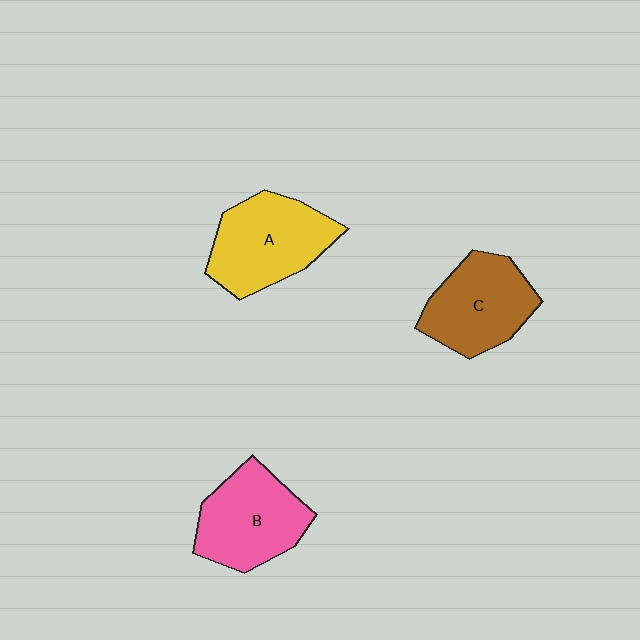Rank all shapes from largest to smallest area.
From largest to smallest: A (yellow), B (pink), C (brown).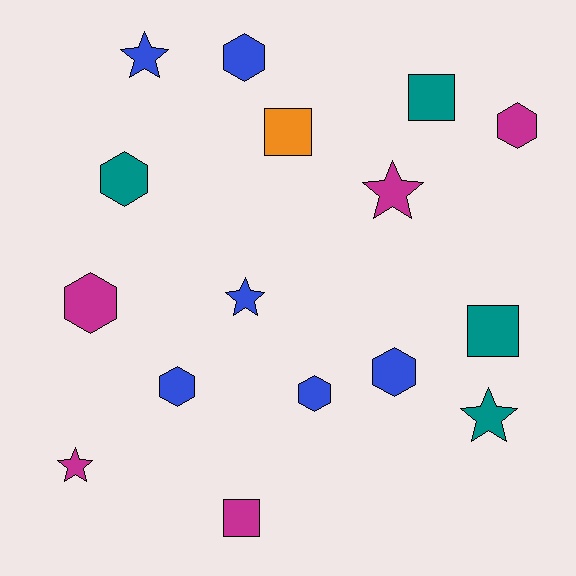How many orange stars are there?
There are no orange stars.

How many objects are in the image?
There are 16 objects.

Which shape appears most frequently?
Hexagon, with 7 objects.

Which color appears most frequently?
Blue, with 6 objects.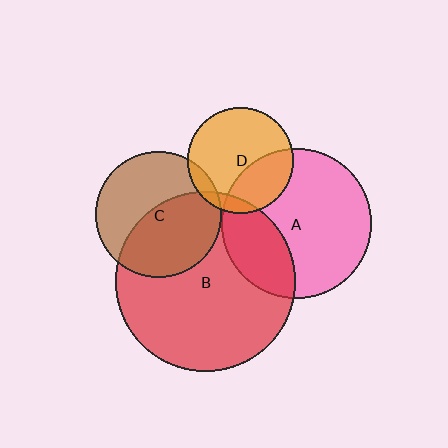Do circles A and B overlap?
Yes.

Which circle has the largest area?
Circle B (red).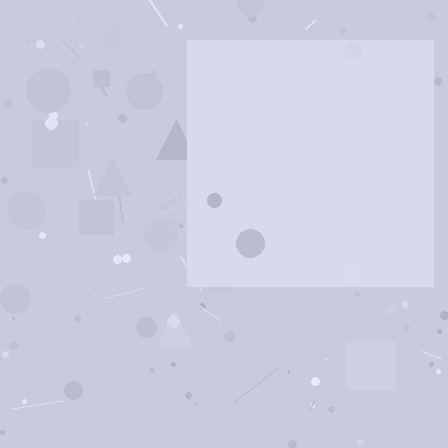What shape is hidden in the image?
A square is hidden in the image.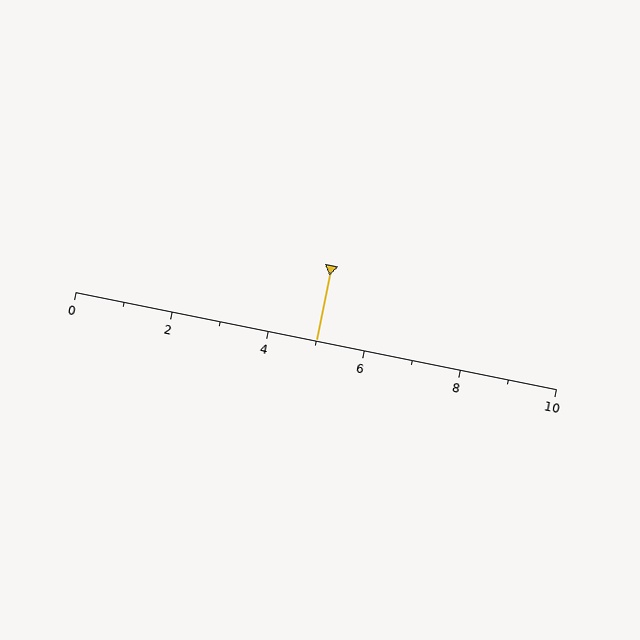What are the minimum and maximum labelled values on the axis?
The axis runs from 0 to 10.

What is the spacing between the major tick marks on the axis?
The major ticks are spaced 2 apart.